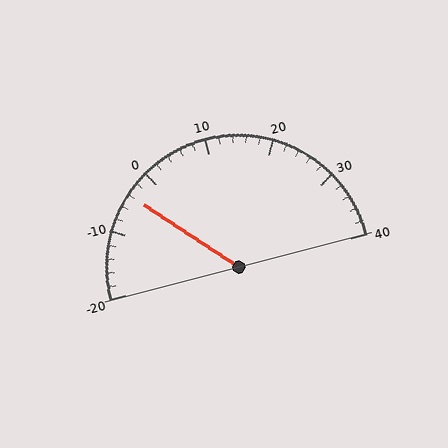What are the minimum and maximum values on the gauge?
The gauge ranges from -20 to 40.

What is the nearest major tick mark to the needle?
The nearest major tick mark is 0.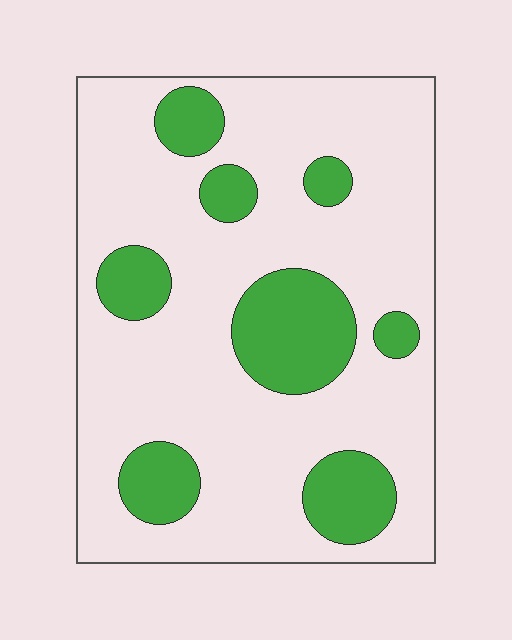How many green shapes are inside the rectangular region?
8.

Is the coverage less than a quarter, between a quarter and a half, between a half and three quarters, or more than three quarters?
Less than a quarter.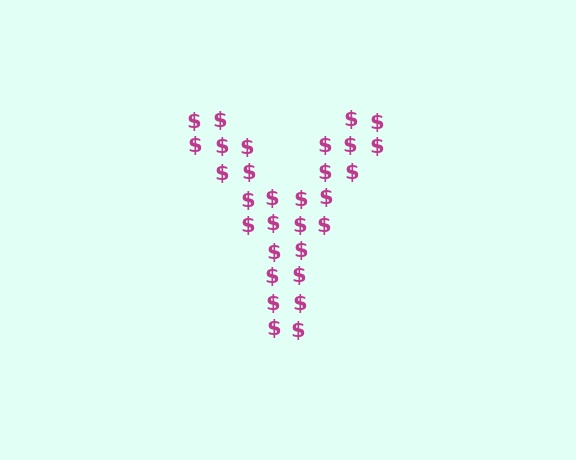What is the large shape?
The large shape is the letter Y.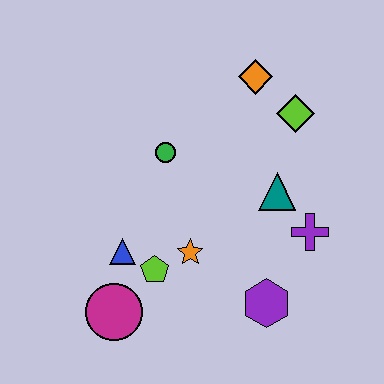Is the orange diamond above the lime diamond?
Yes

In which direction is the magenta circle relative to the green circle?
The magenta circle is below the green circle.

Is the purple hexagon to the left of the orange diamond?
No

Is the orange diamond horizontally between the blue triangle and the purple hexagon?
Yes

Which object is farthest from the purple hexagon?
The orange diamond is farthest from the purple hexagon.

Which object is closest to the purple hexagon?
The purple cross is closest to the purple hexagon.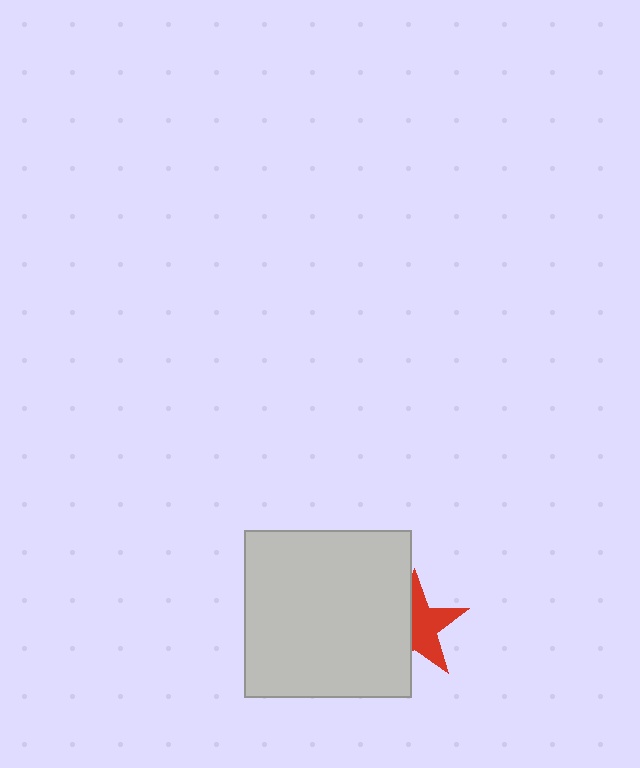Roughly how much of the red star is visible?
About half of it is visible (roughly 56%).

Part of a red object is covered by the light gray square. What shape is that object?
It is a star.